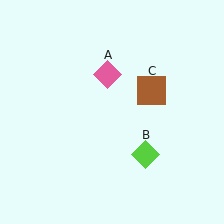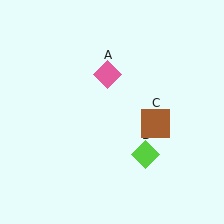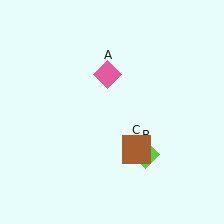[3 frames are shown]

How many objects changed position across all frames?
1 object changed position: brown square (object C).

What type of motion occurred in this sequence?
The brown square (object C) rotated clockwise around the center of the scene.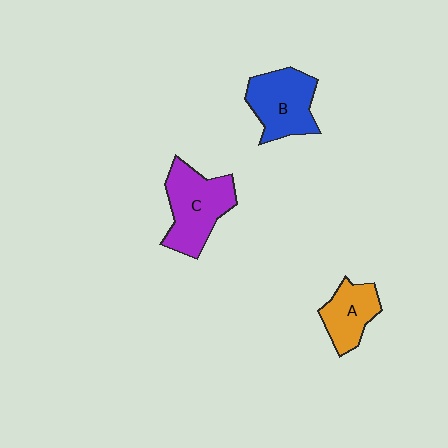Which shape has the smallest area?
Shape A (orange).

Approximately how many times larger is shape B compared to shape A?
Approximately 1.4 times.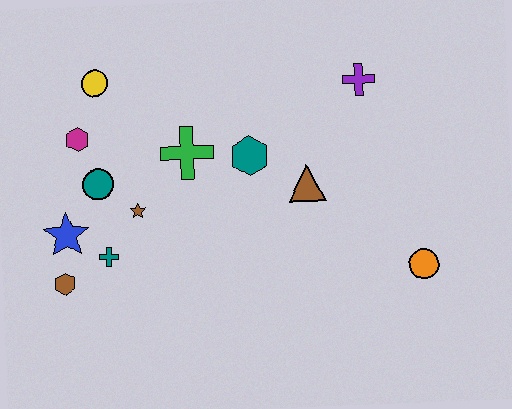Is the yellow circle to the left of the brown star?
Yes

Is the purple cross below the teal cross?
No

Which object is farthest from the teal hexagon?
The brown hexagon is farthest from the teal hexagon.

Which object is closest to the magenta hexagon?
The teal circle is closest to the magenta hexagon.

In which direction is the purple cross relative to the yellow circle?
The purple cross is to the right of the yellow circle.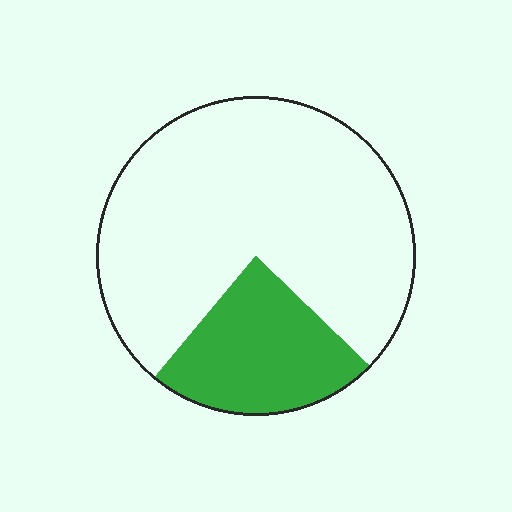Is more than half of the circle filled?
No.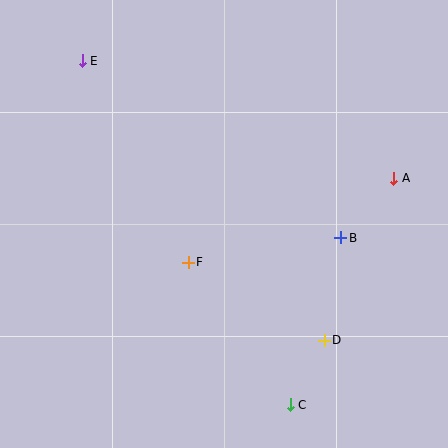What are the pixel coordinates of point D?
Point D is at (324, 340).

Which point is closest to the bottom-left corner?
Point F is closest to the bottom-left corner.